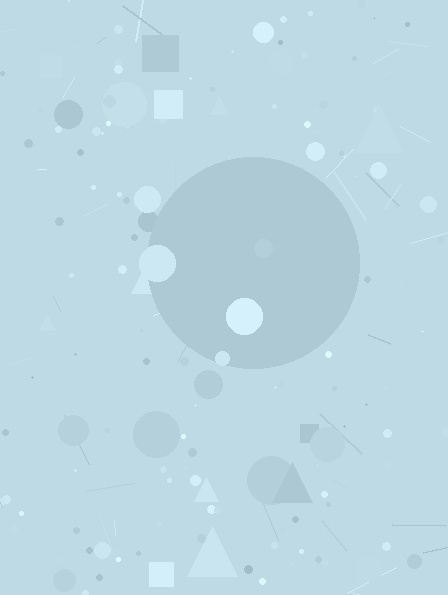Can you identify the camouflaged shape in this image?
The camouflaged shape is a circle.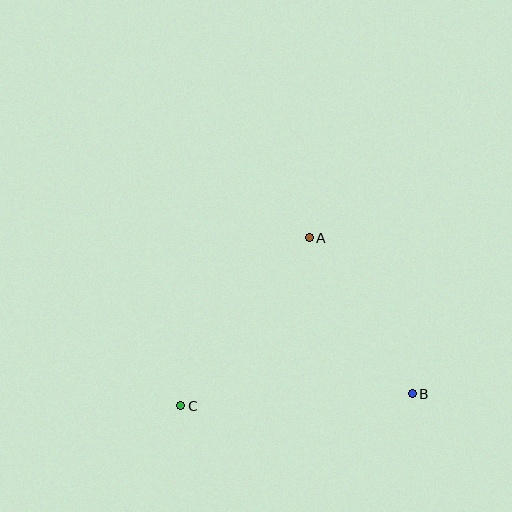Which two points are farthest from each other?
Points B and C are farthest from each other.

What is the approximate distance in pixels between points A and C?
The distance between A and C is approximately 212 pixels.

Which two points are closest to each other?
Points A and B are closest to each other.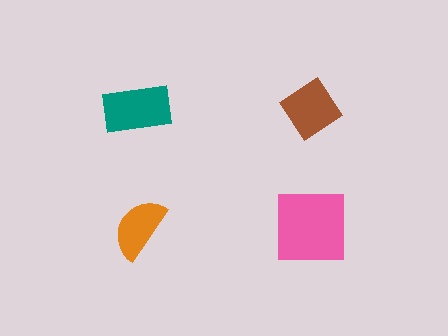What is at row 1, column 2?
A brown diamond.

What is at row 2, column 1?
An orange semicircle.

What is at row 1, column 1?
A teal rectangle.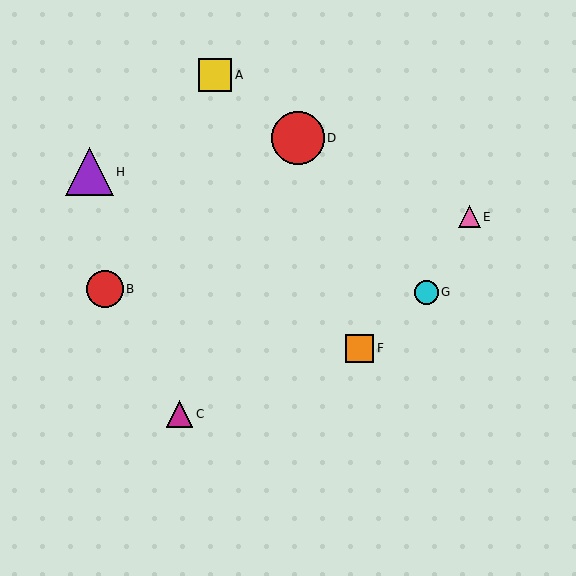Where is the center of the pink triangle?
The center of the pink triangle is at (469, 217).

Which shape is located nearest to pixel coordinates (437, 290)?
The cyan circle (labeled G) at (427, 292) is nearest to that location.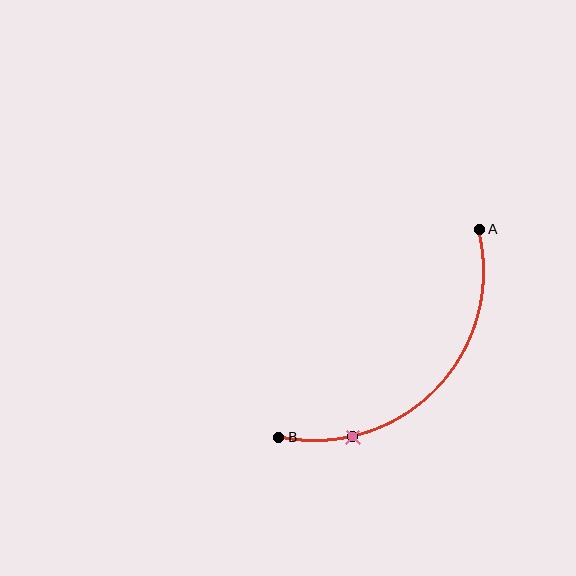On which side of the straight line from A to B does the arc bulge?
The arc bulges below and to the right of the straight line connecting A and B.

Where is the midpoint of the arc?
The arc midpoint is the point on the curve farthest from the straight line joining A and B. It sits below and to the right of that line.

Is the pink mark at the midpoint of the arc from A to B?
No. The pink mark lies on the arc but is closer to endpoint B. The arc midpoint would be at the point on the curve equidistant along the arc from both A and B.